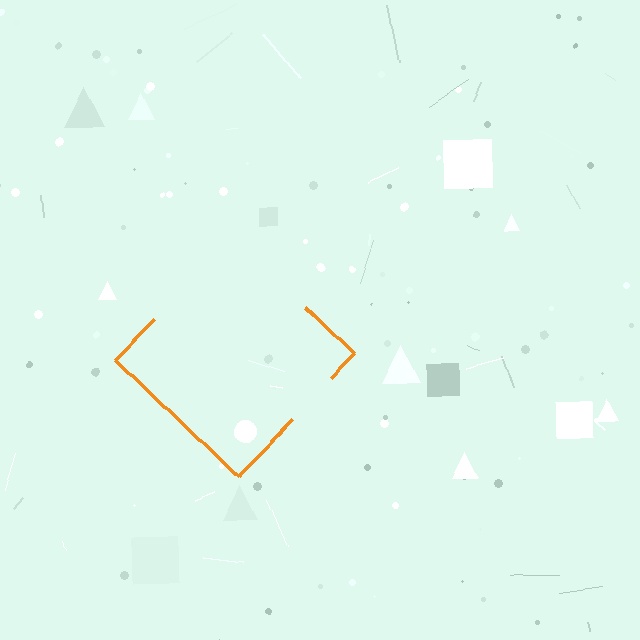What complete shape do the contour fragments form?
The contour fragments form a diamond.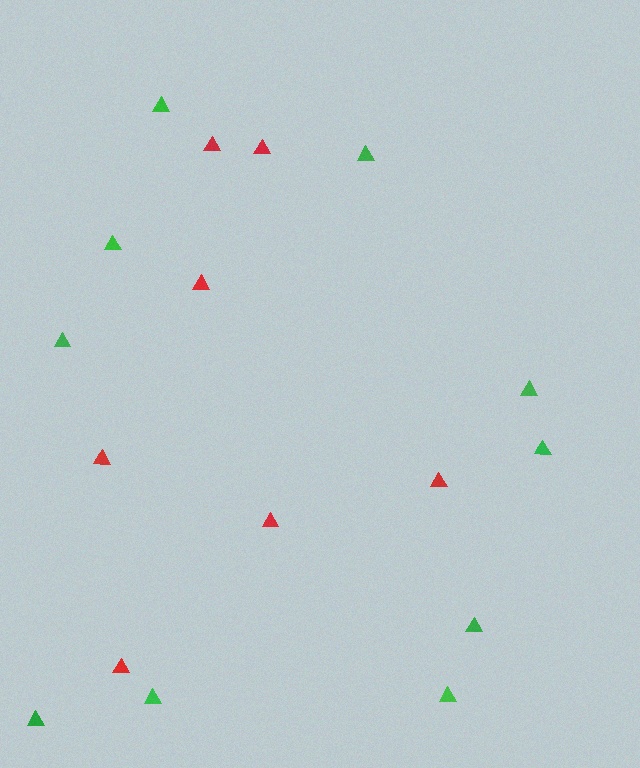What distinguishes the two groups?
There are 2 groups: one group of green triangles (10) and one group of red triangles (7).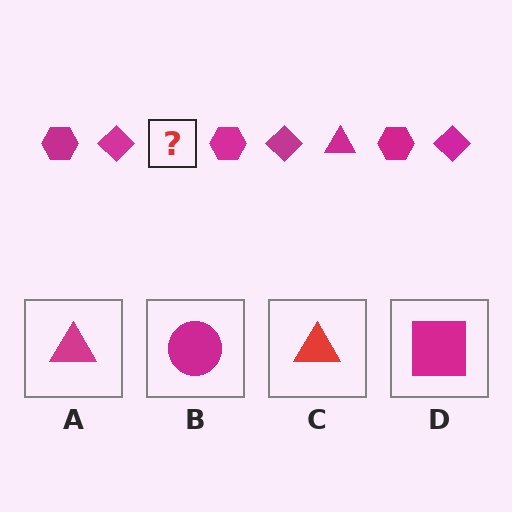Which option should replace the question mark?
Option A.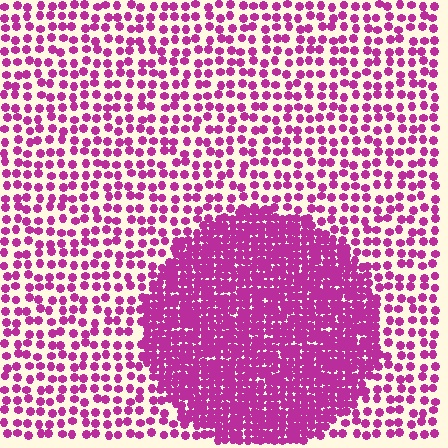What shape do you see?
I see a circle.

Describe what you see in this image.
The image contains small magenta elements arranged at two different densities. A circle-shaped region is visible where the elements are more densely packed than the surrounding area.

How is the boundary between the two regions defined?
The boundary is defined by a change in element density (approximately 2.5x ratio). All elements are the same color, size, and shape.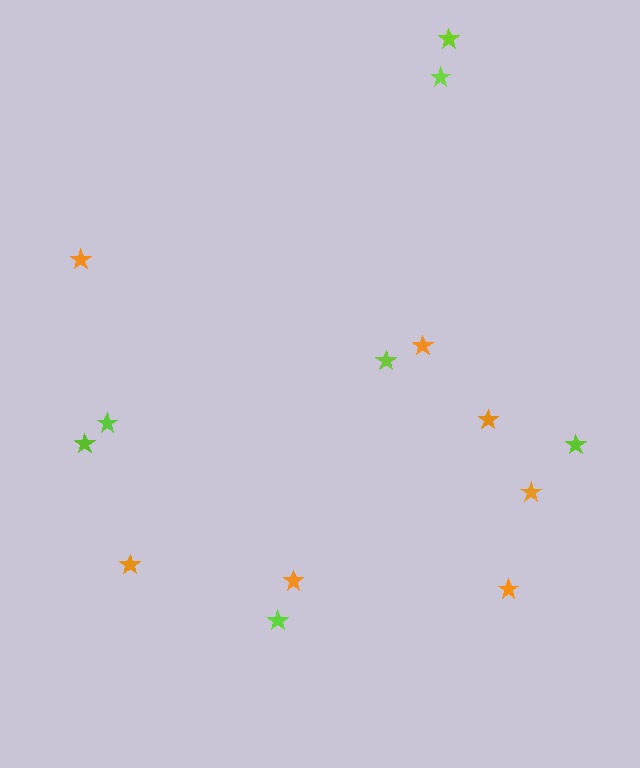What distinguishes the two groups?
There are 2 groups: one group of orange stars (7) and one group of lime stars (7).